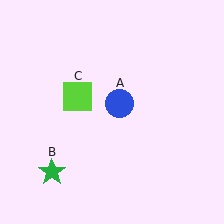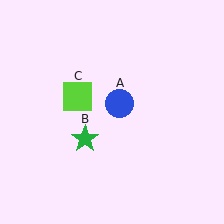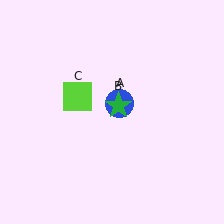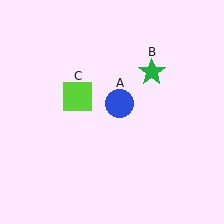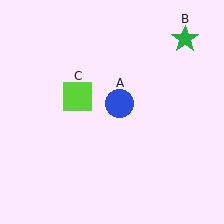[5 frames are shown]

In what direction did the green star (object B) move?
The green star (object B) moved up and to the right.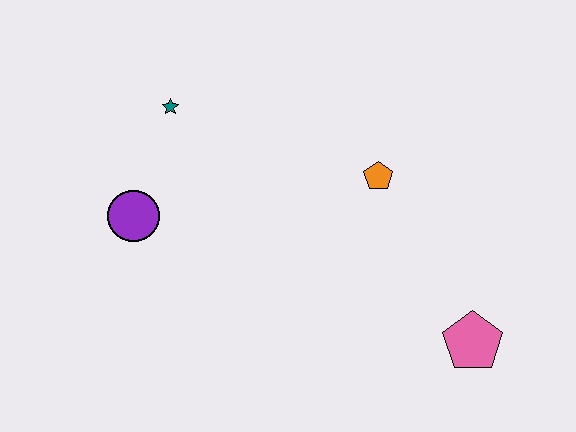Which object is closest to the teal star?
The purple circle is closest to the teal star.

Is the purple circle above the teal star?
No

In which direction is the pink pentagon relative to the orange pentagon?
The pink pentagon is below the orange pentagon.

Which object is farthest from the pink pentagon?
The teal star is farthest from the pink pentagon.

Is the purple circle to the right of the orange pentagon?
No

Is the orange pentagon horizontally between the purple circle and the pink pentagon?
Yes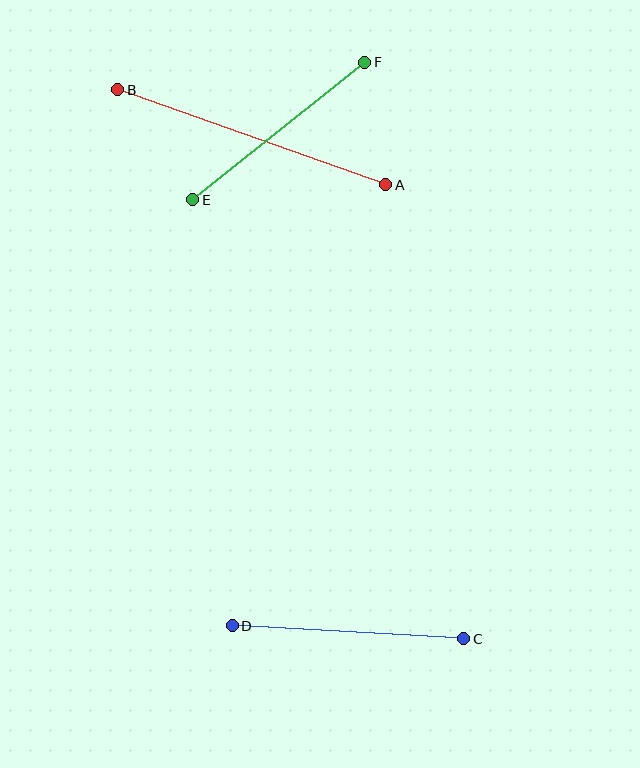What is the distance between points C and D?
The distance is approximately 232 pixels.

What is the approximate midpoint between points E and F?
The midpoint is at approximately (279, 131) pixels.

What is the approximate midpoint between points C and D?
The midpoint is at approximately (348, 632) pixels.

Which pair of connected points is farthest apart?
Points A and B are farthest apart.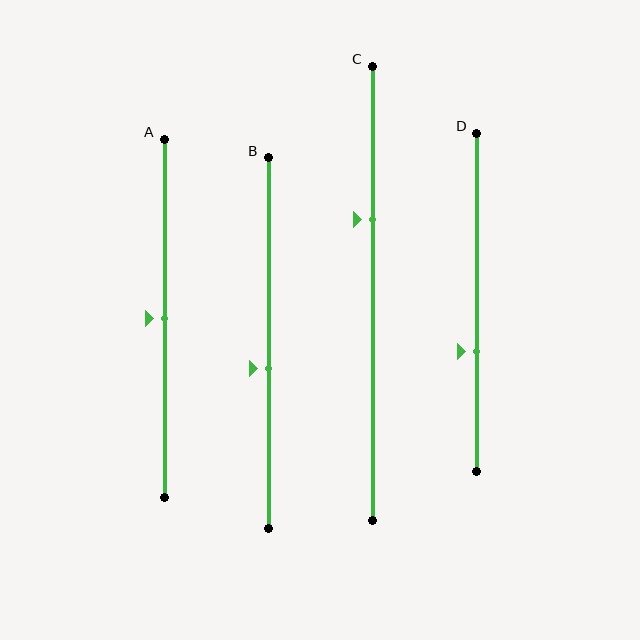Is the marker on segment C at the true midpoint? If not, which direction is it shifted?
No, the marker on segment C is shifted upward by about 16% of the segment length.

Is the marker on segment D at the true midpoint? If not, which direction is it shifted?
No, the marker on segment D is shifted downward by about 15% of the segment length.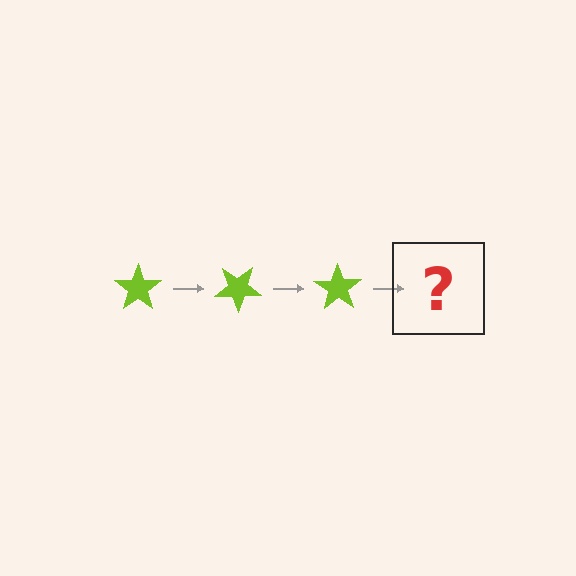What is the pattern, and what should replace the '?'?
The pattern is that the star rotates 35 degrees each step. The '?' should be a lime star rotated 105 degrees.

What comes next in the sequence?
The next element should be a lime star rotated 105 degrees.